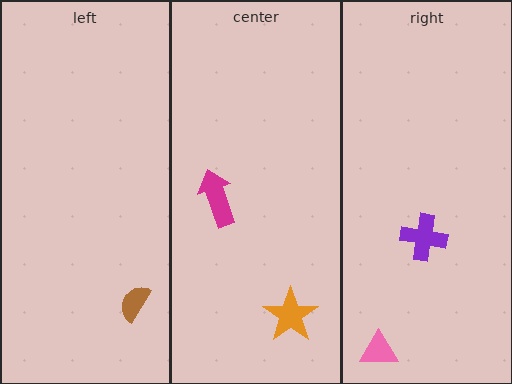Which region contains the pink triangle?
The right region.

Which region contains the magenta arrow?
The center region.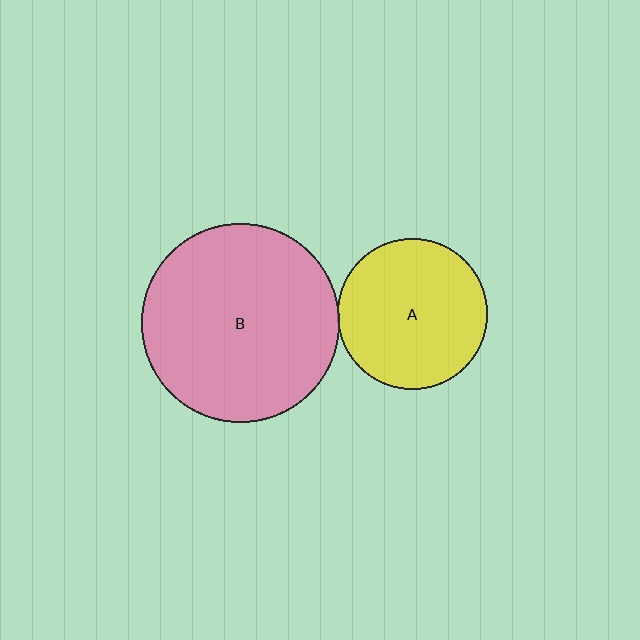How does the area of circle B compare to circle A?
Approximately 1.7 times.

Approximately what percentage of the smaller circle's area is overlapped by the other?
Approximately 5%.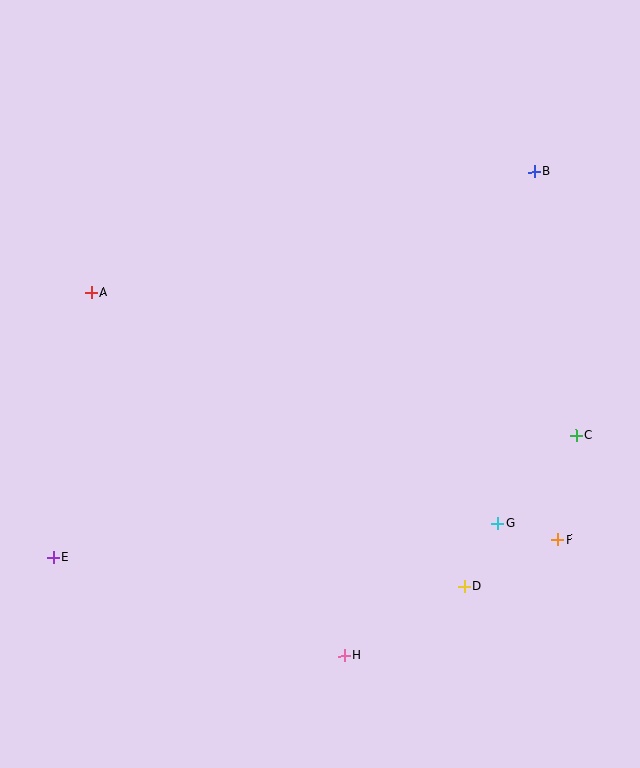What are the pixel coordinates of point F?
Point F is at (558, 540).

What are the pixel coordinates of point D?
Point D is at (464, 586).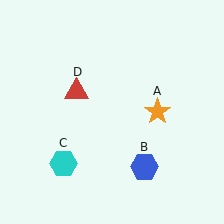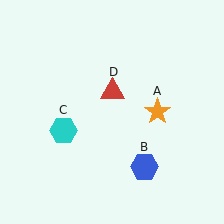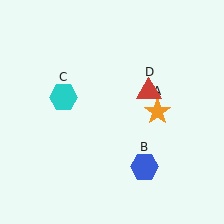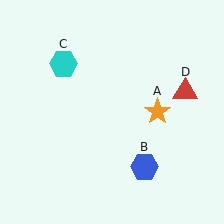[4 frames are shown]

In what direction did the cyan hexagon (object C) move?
The cyan hexagon (object C) moved up.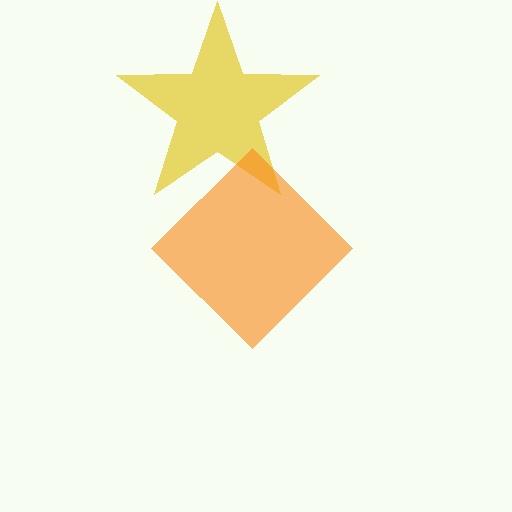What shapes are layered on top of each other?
The layered shapes are: a yellow star, an orange diamond.